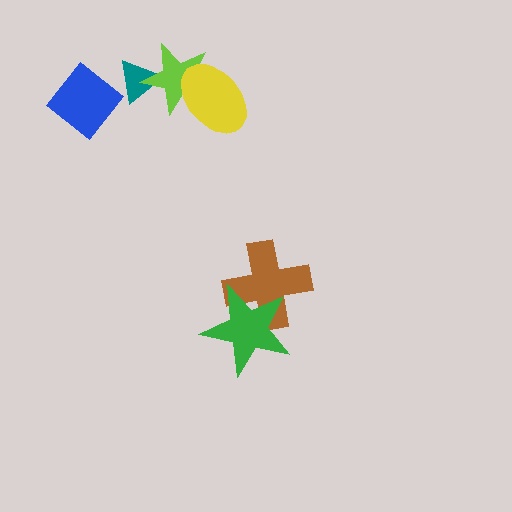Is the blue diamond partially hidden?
Yes, it is partially covered by another shape.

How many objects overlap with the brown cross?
1 object overlaps with the brown cross.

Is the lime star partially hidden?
Yes, it is partially covered by another shape.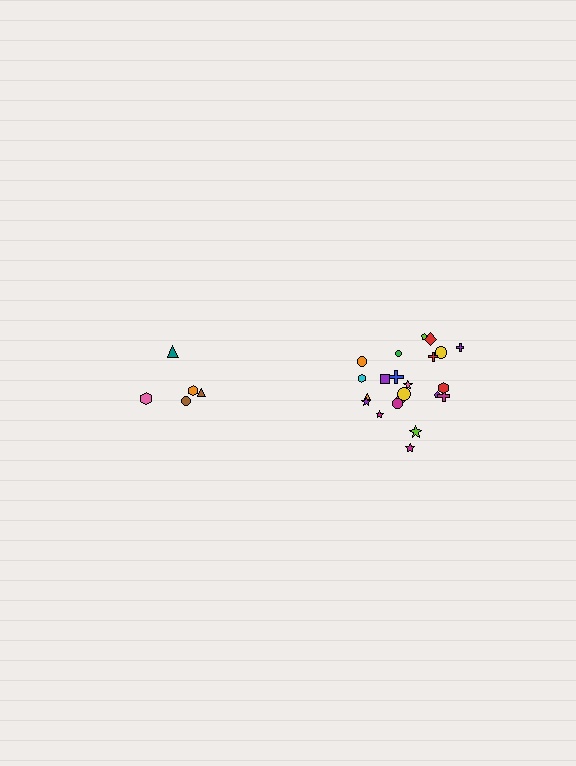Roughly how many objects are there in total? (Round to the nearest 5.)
Roughly 25 objects in total.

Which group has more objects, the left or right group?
The right group.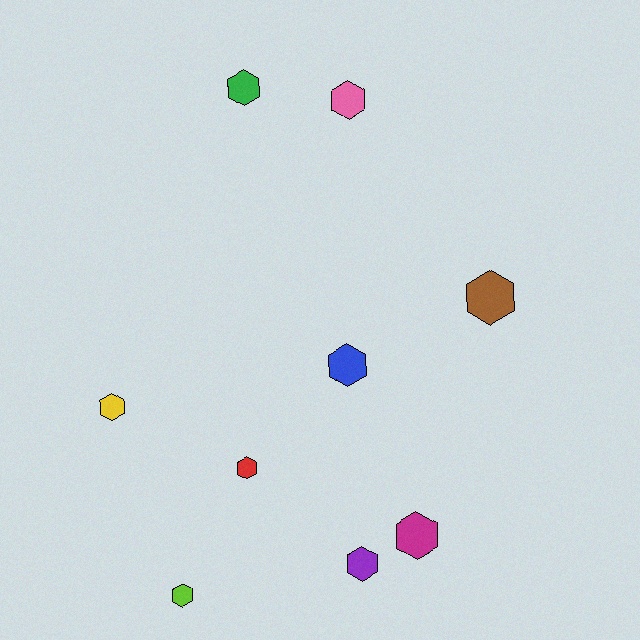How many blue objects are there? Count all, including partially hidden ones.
There is 1 blue object.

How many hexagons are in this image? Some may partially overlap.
There are 9 hexagons.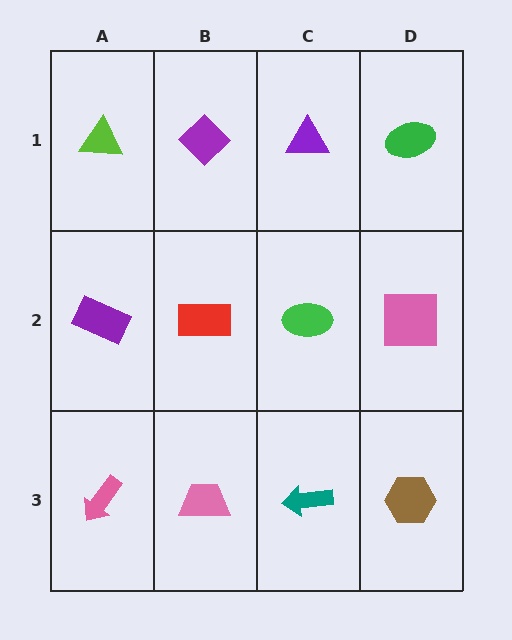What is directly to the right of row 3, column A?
A pink trapezoid.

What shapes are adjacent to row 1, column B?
A red rectangle (row 2, column B), a lime triangle (row 1, column A), a purple triangle (row 1, column C).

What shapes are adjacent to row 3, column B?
A red rectangle (row 2, column B), a pink arrow (row 3, column A), a teal arrow (row 3, column C).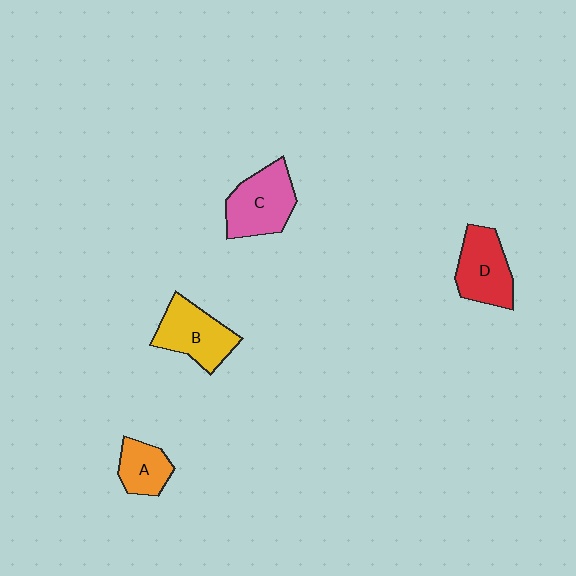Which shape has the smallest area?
Shape A (orange).